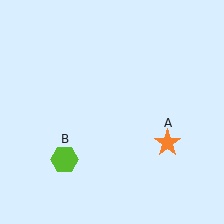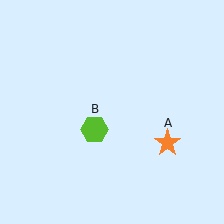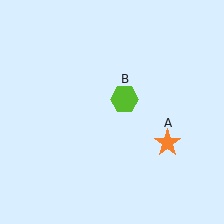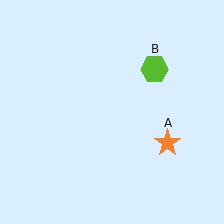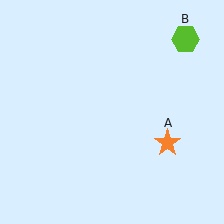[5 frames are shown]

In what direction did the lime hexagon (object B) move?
The lime hexagon (object B) moved up and to the right.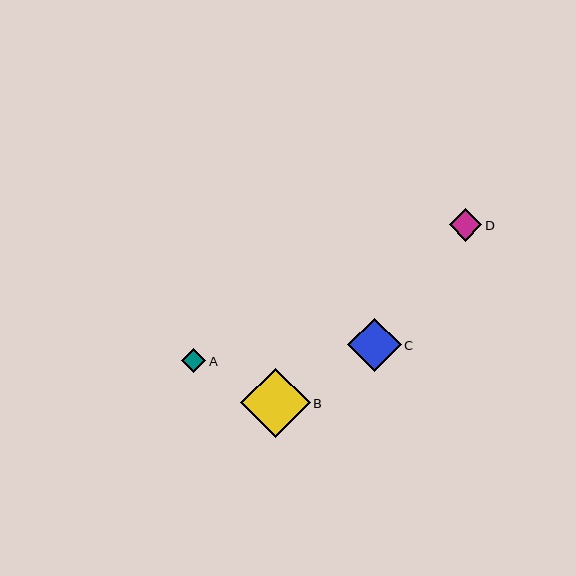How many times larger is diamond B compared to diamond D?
Diamond B is approximately 2.1 times the size of diamond D.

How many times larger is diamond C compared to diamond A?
Diamond C is approximately 2.2 times the size of diamond A.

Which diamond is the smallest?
Diamond A is the smallest with a size of approximately 24 pixels.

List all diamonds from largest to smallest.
From largest to smallest: B, C, D, A.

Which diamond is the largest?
Diamond B is the largest with a size of approximately 70 pixels.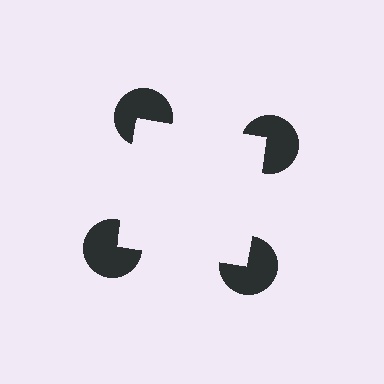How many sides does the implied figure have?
4 sides.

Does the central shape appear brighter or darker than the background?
It typically appears slightly brighter than the background, even though no actual brightness change is drawn.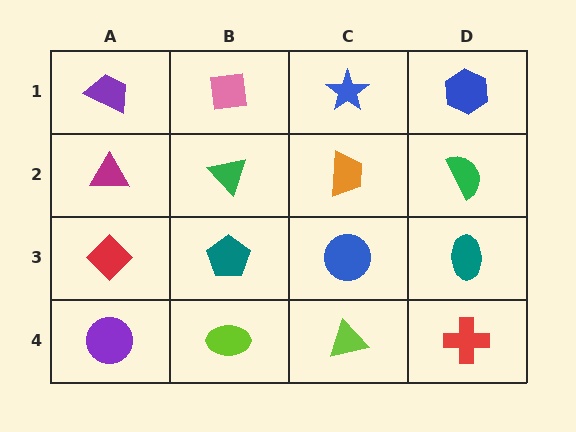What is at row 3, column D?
A teal ellipse.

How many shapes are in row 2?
4 shapes.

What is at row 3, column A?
A red diamond.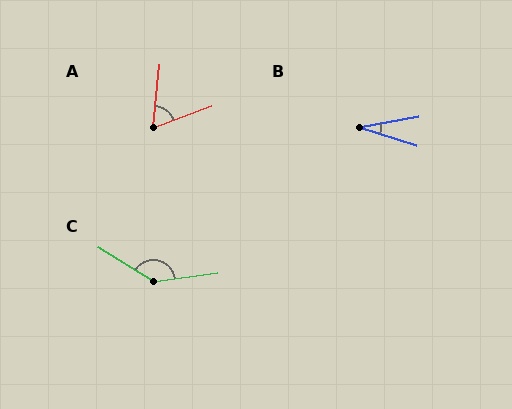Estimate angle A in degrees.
Approximately 64 degrees.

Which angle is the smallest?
B, at approximately 28 degrees.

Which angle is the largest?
C, at approximately 140 degrees.